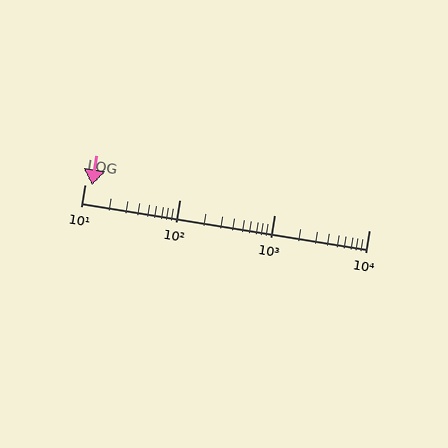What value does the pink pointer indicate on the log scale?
The pointer indicates approximately 12.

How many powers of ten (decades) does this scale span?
The scale spans 3 decades, from 10 to 10000.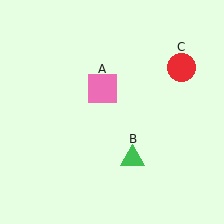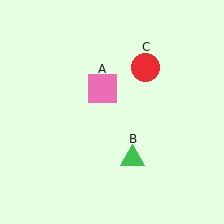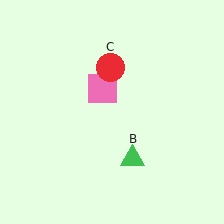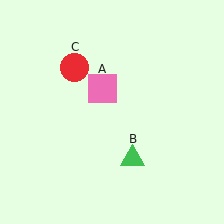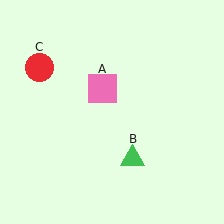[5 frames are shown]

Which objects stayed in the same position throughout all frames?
Pink square (object A) and green triangle (object B) remained stationary.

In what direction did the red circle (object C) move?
The red circle (object C) moved left.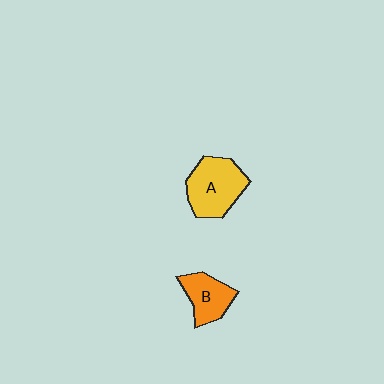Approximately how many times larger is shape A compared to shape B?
Approximately 1.5 times.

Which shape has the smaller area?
Shape B (orange).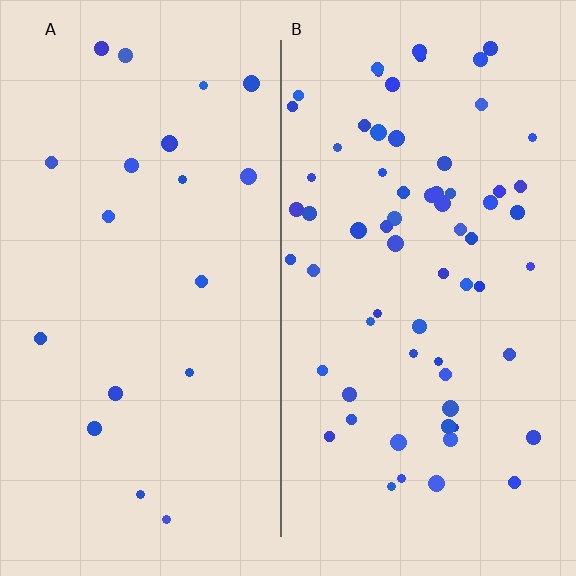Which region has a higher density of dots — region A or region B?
B (the right).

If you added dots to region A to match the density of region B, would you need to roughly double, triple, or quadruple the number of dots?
Approximately triple.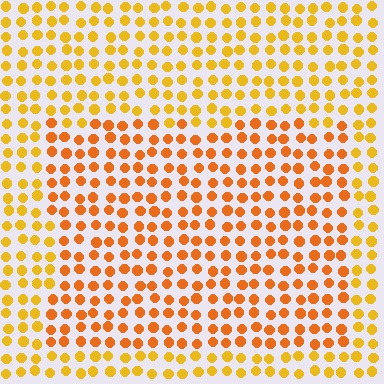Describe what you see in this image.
The image is filled with small yellow elements in a uniform arrangement. A rectangle-shaped region is visible where the elements are tinted to a slightly different hue, forming a subtle color boundary.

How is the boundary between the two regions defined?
The boundary is defined purely by a slight shift in hue (about 22 degrees). Spacing, size, and orientation are identical on both sides.